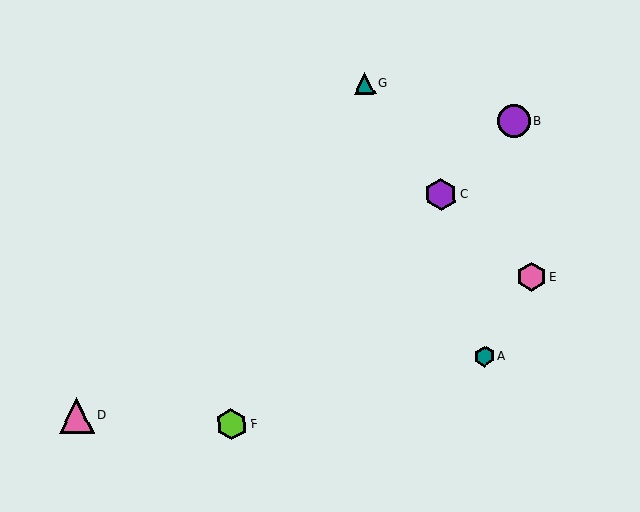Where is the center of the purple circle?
The center of the purple circle is at (514, 121).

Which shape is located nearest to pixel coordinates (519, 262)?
The pink hexagon (labeled E) at (532, 277) is nearest to that location.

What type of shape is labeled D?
Shape D is a pink triangle.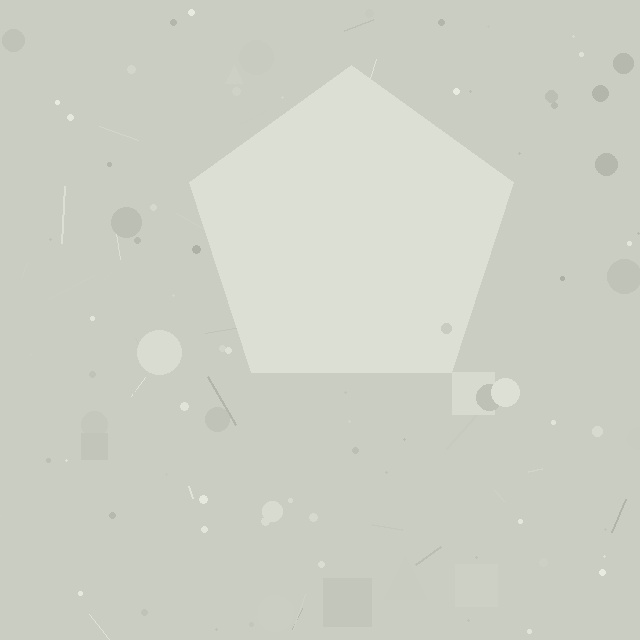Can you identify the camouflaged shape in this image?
The camouflaged shape is a pentagon.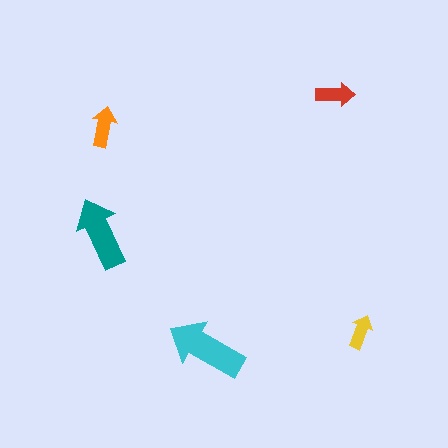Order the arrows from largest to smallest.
the cyan one, the teal one, the orange one, the red one, the yellow one.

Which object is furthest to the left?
The teal arrow is leftmost.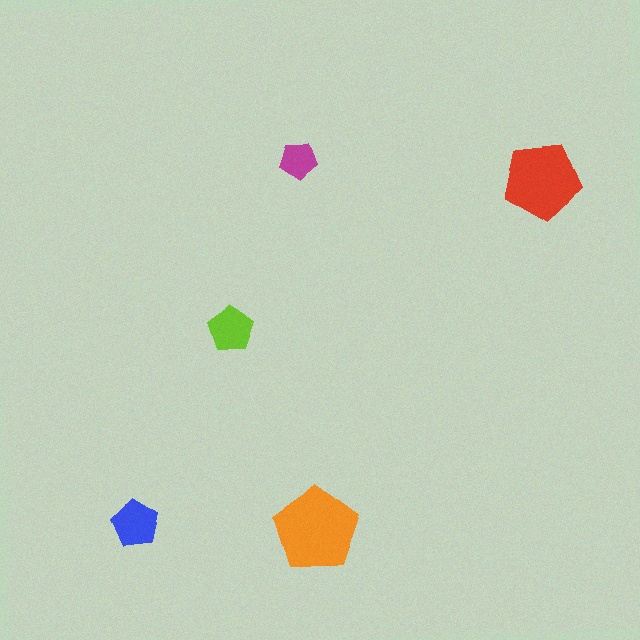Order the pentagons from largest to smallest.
the orange one, the red one, the blue one, the lime one, the magenta one.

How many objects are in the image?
There are 5 objects in the image.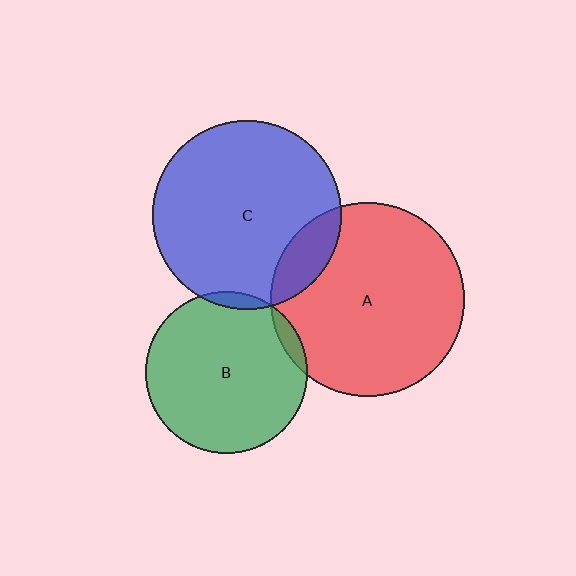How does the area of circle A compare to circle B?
Approximately 1.4 times.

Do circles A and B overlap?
Yes.